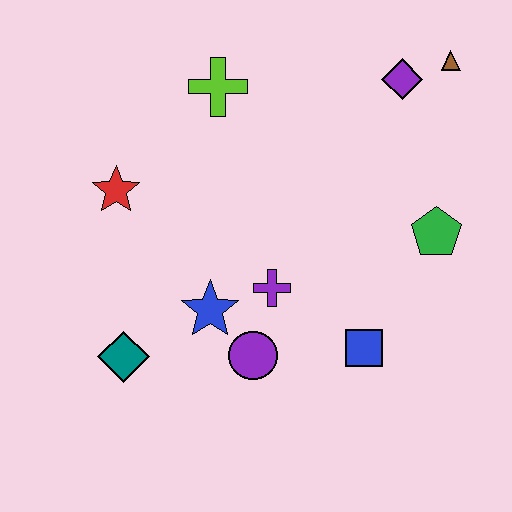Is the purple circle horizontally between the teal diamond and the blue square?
Yes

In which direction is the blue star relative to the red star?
The blue star is below the red star.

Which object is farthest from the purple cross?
The brown triangle is farthest from the purple cross.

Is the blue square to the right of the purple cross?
Yes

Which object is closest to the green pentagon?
The blue square is closest to the green pentagon.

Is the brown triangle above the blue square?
Yes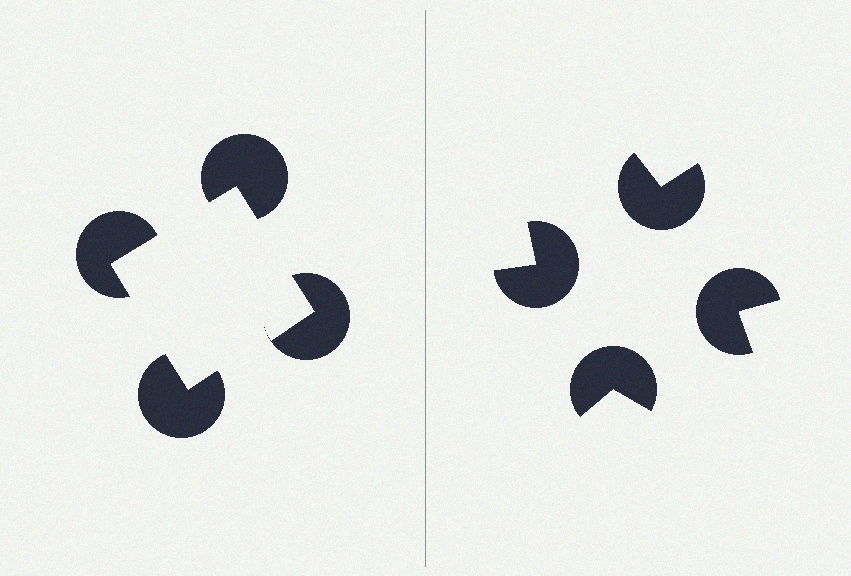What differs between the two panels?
The pac-man discs are positioned identically on both sides; only the wedge orientations differ. On the left they align to a square; on the right they are misaligned.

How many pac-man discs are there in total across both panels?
8 — 4 on each side.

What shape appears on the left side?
An illusory square.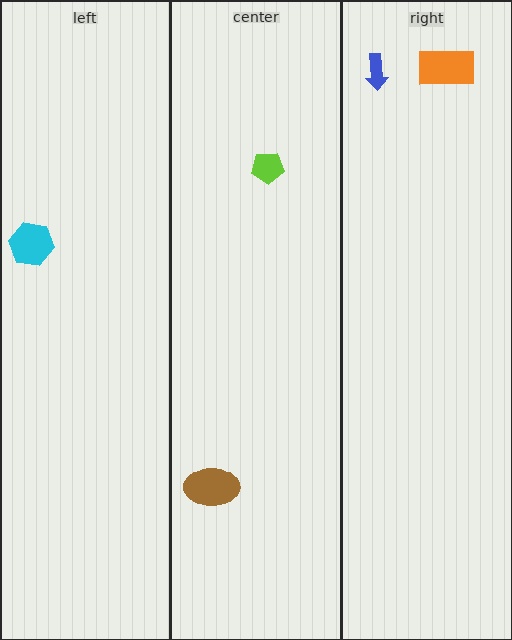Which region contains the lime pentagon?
The center region.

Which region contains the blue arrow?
The right region.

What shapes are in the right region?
The blue arrow, the orange rectangle.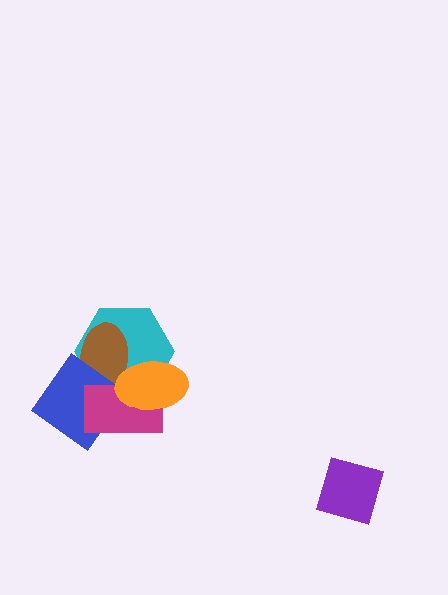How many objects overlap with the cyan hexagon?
4 objects overlap with the cyan hexagon.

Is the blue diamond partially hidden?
Yes, it is partially covered by another shape.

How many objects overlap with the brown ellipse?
4 objects overlap with the brown ellipse.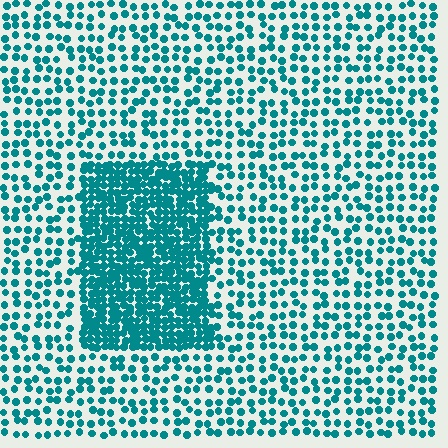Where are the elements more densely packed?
The elements are more densely packed inside the rectangle boundary.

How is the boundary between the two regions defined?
The boundary is defined by a change in element density (approximately 2.5x ratio). All elements are the same color, size, and shape.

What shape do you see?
I see a rectangle.